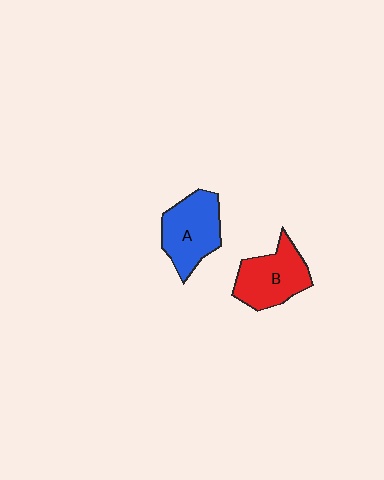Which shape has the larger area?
Shape A (blue).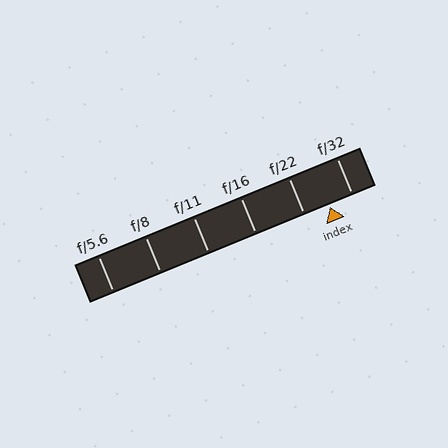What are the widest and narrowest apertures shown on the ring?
The widest aperture shown is f/5.6 and the narrowest is f/32.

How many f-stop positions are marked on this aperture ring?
There are 6 f-stop positions marked.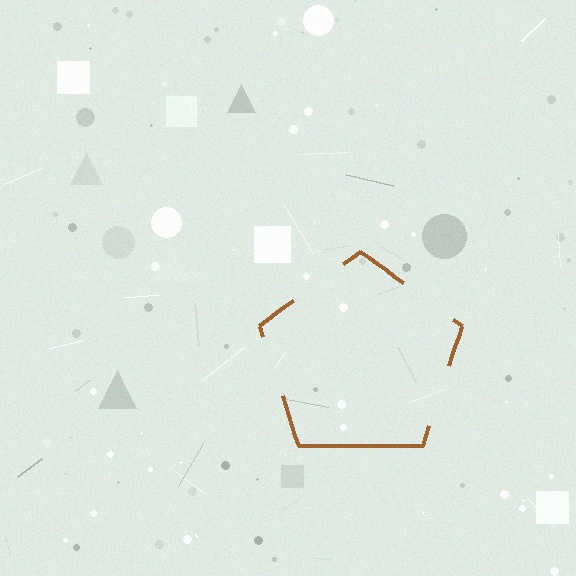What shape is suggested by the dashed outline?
The dashed outline suggests a pentagon.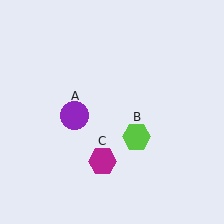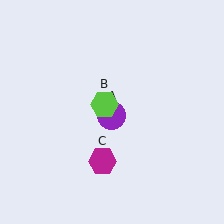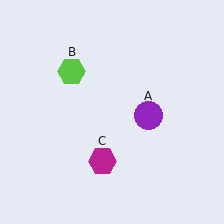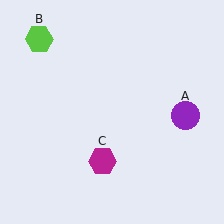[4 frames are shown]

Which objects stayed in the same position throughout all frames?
Magenta hexagon (object C) remained stationary.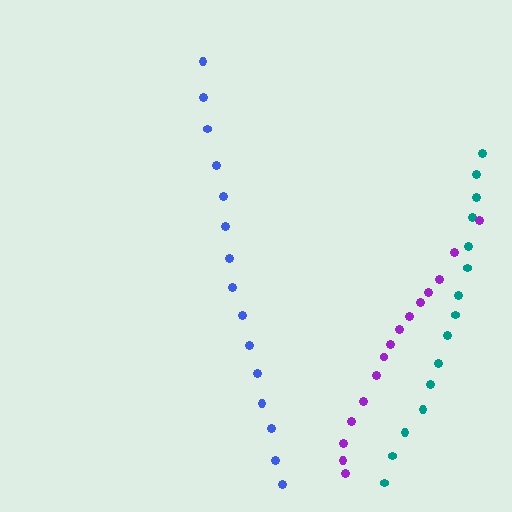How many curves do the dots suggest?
There are 3 distinct paths.